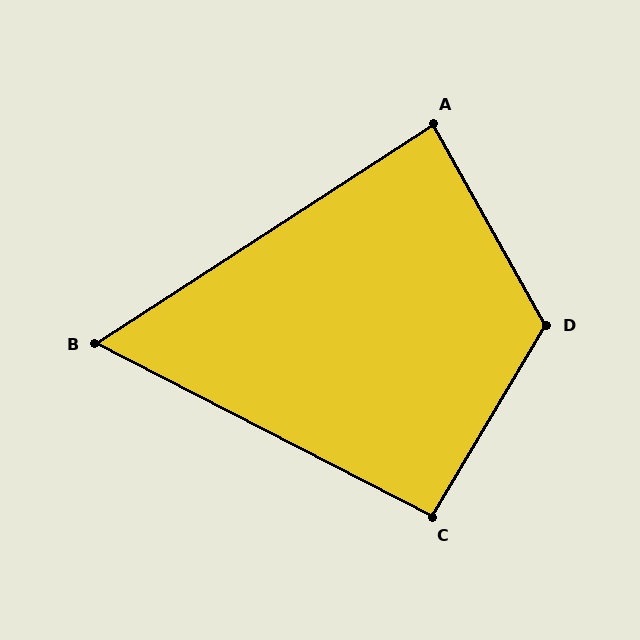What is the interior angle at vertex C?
Approximately 94 degrees (approximately right).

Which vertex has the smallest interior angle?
B, at approximately 60 degrees.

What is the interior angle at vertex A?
Approximately 86 degrees (approximately right).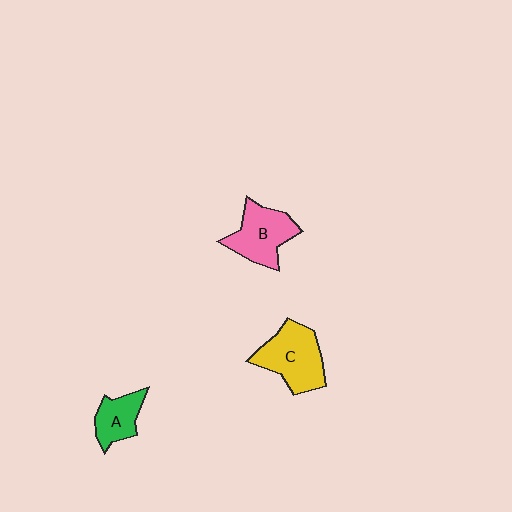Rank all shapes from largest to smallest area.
From largest to smallest: C (yellow), B (pink), A (green).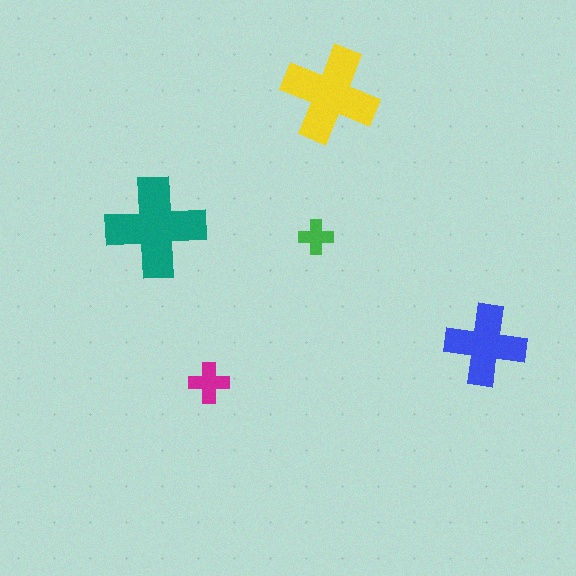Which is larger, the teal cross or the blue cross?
The teal one.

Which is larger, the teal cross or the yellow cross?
The teal one.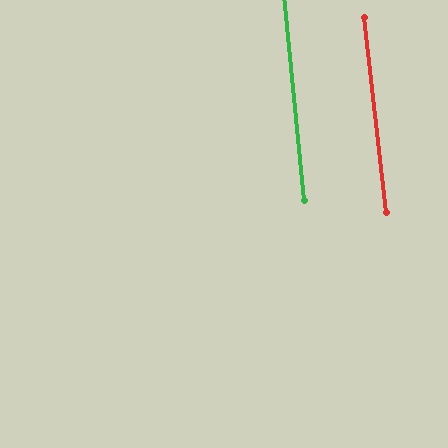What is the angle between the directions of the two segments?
Approximately 1 degree.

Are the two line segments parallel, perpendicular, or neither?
Parallel — their directions differ by only 0.7°.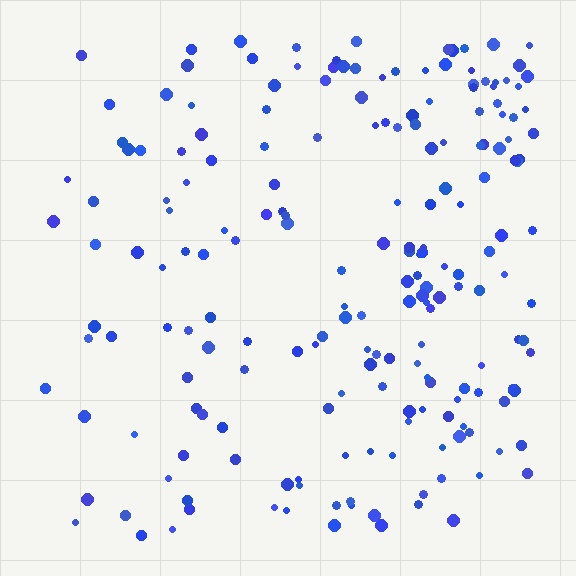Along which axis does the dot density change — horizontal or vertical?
Horizontal.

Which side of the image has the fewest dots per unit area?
The left.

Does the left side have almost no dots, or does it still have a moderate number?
Still a moderate number, just noticeably fewer than the right.